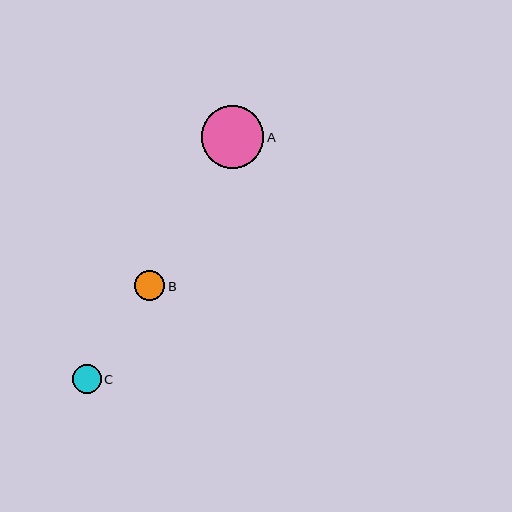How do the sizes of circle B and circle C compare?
Circle B and circle C are approximately the same size.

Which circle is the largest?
Circle A is the largest with a size of approximately 62 pixels.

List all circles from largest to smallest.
From largest to smallest: A, B, C.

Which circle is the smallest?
Circle C is the smallest with a size of approximately 28 pixels.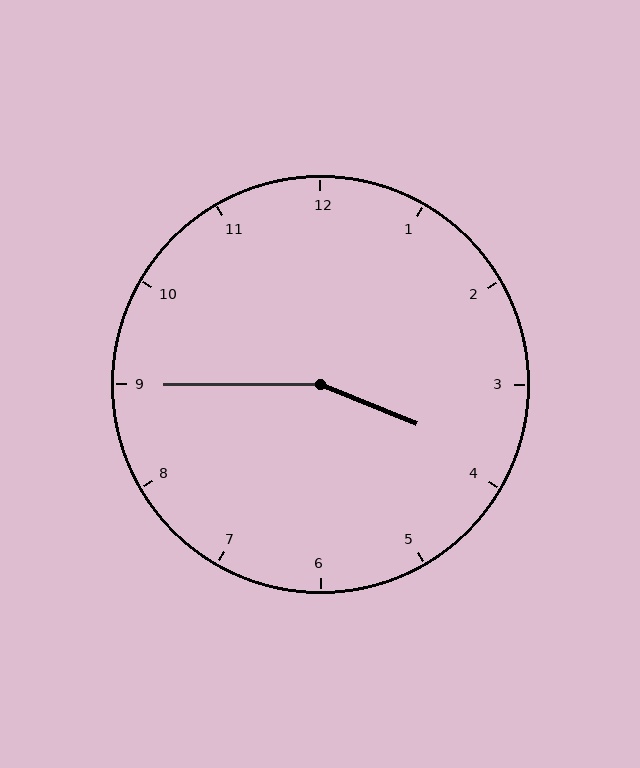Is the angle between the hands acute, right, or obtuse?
It is obtuse.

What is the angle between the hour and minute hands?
Approximately 158 degrees.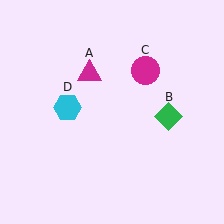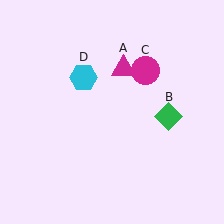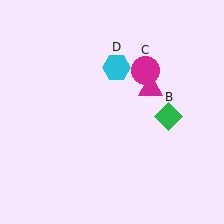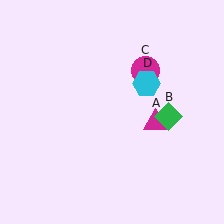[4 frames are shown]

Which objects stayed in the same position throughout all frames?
Green diamond (object B) and magenta circle (object C) remained stationary.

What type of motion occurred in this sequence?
The magenta triangle (object A), cyan hexagon (object D) rotated clockwise around the center of the scene.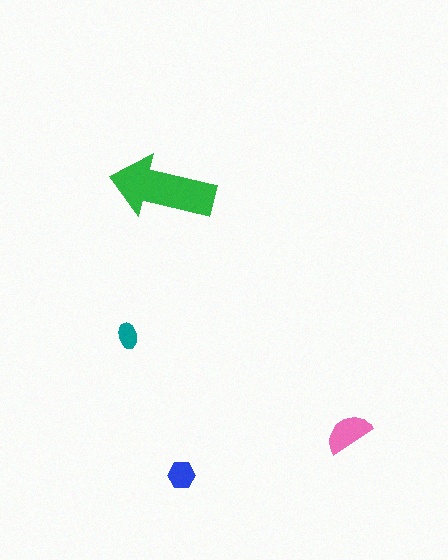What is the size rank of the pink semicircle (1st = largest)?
2nd.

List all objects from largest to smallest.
The green arrow, the pink semicircle, the blue hexagon, the teal ellipse.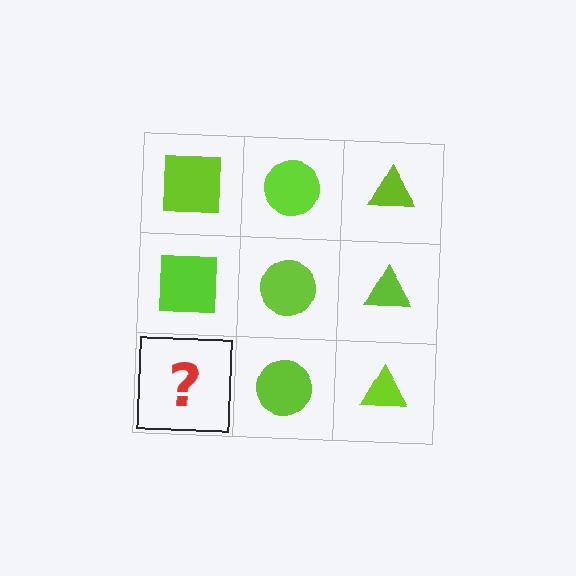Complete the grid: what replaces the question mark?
The question mark should be replaced with a lime square.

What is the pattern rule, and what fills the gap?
The rule is that each column has a consistent shape. The gap should be filled with a lime square.